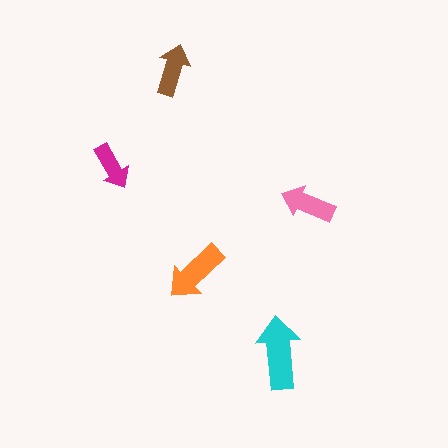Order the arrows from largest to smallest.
the cyan one, the orange one, the pink one, the brown one, the magenta one.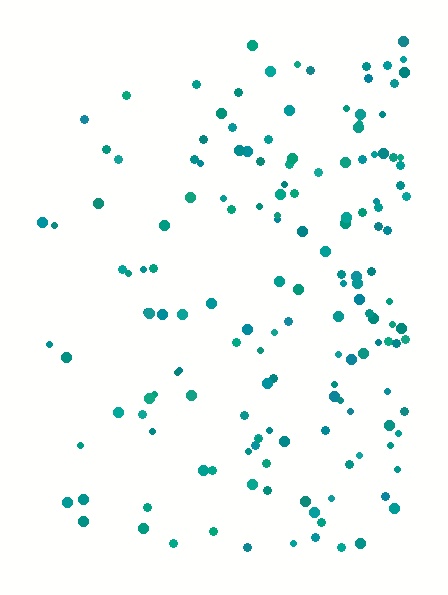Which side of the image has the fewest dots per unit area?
The left.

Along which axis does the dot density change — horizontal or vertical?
Horizontal.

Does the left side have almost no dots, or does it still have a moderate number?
Still a moderate number, just noticeably fewer than the right.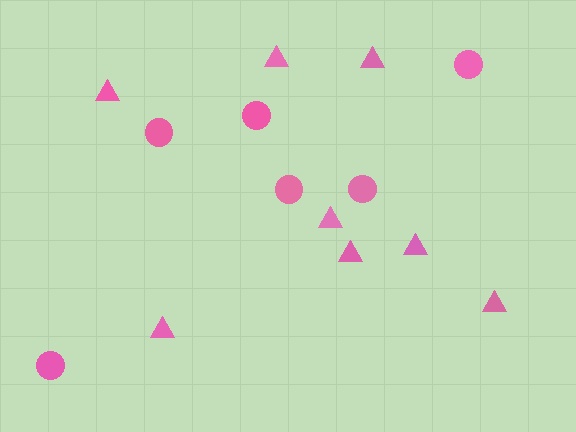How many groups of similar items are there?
There are 2 groups: one group of circles (6) and one group of triangles (8).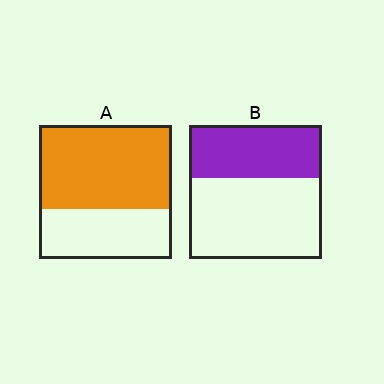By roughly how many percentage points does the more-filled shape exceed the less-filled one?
By roughly 25 percentage points (A over B).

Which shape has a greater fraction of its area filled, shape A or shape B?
Shape A.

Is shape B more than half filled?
No.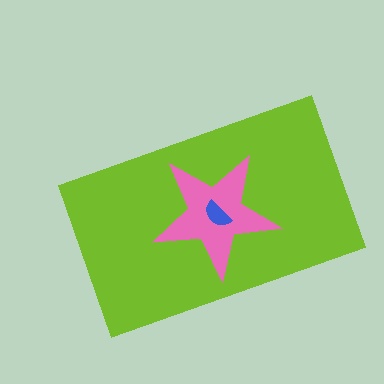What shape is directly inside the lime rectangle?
The pink star.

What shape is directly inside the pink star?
The blue semicircle.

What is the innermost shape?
The blue semicircle.